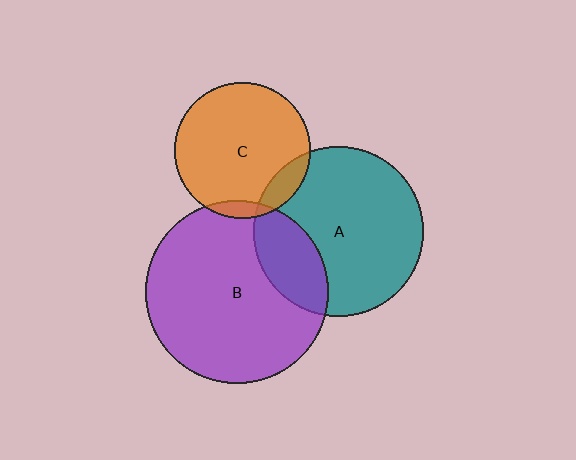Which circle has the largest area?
Circle B (purple).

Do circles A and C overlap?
Yes.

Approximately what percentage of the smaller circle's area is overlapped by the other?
Approximately 10%.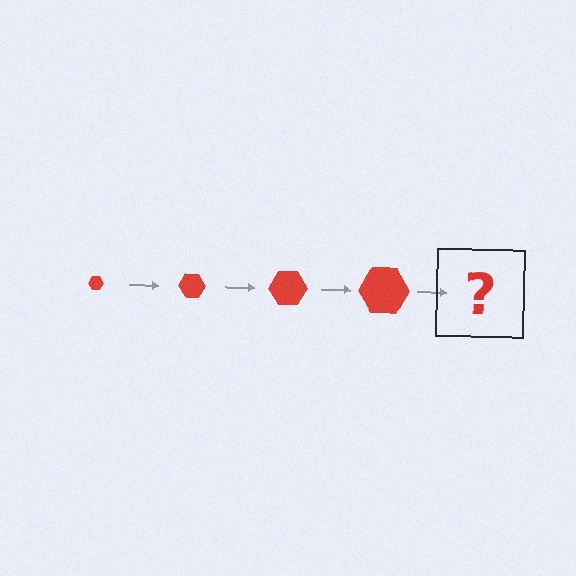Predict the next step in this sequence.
The next step is a red hexagon, larger than the previous one.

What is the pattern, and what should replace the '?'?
The pattern is that the hexagon gets progressively larger each step. The '?' should be a red hexagon, larger than the previous one.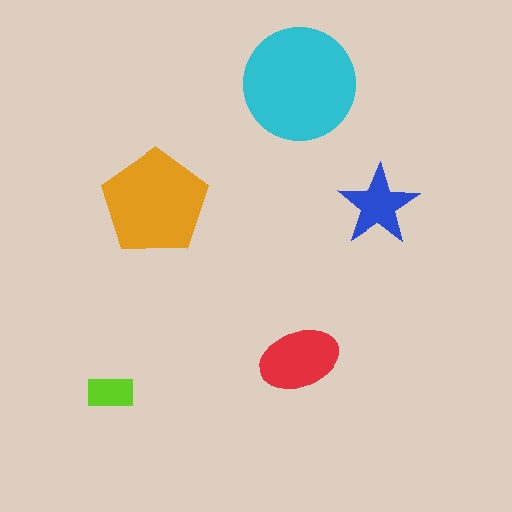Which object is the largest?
The cyan circle.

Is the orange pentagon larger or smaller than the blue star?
Larger.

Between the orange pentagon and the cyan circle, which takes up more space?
The cyan circle.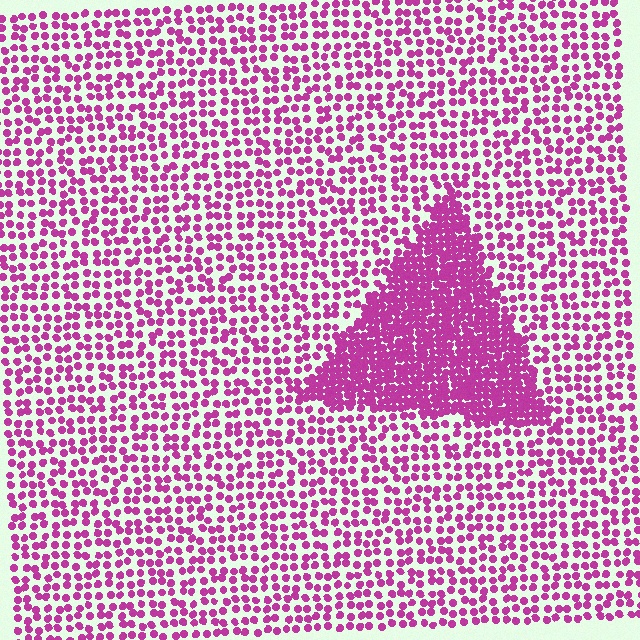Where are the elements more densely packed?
The elements are more densely packed inside the triangle boundary.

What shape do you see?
I see a triangle.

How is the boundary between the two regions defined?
The boundary is defined by a change in element density (approximately 2.4x ratio). All elements are the same color, size, and shape.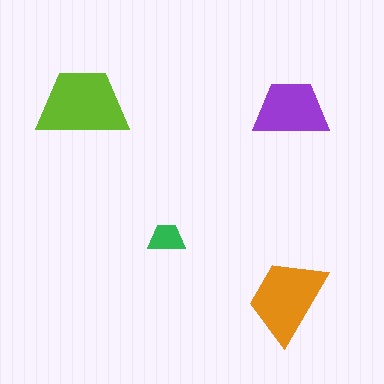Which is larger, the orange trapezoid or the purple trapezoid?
The orange one.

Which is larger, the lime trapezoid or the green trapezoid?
The lime one.